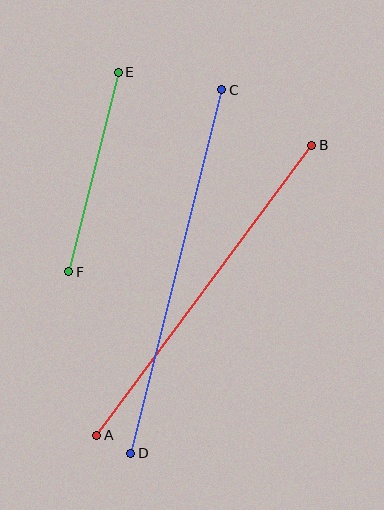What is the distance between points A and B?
The distance is approximately 361 pixels.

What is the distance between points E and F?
The distance is approximately 205 pixels.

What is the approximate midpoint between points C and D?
The midpoint is at approximately (176, 272) pixels.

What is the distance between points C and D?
The distance is approximately 375 pixels.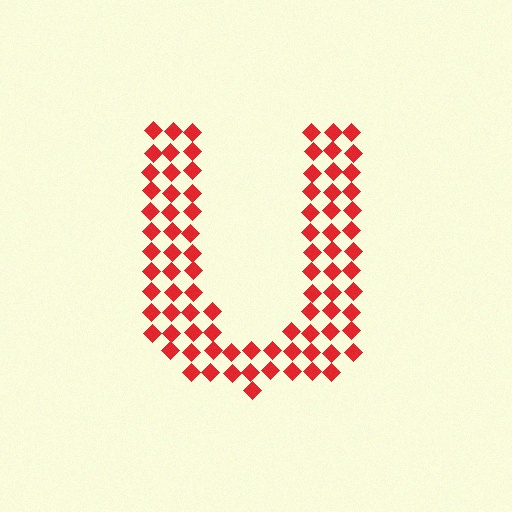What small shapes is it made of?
It is made of small diamonds.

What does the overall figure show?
The overall figure shows the letter U.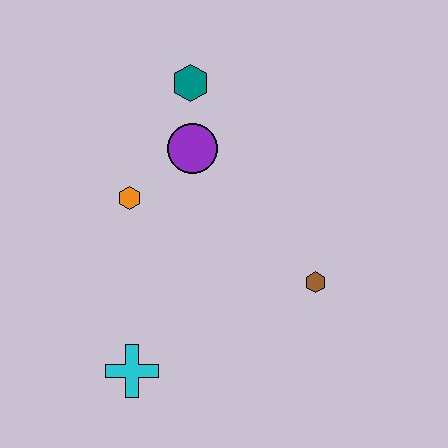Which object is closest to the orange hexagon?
The purple circle is closest to the orange hexagon.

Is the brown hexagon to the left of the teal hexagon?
No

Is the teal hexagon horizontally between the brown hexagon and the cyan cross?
Yes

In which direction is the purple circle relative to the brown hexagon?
The purple circle is above the brown hexagon.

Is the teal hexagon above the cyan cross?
Yes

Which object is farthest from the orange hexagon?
The brown hexagon is farthest from the orange hexagon.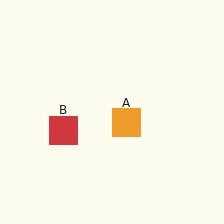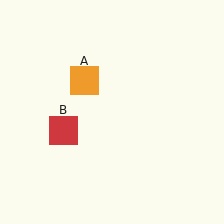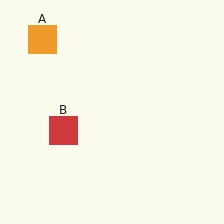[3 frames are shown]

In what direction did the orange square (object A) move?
The orange square (object A) moved up and to the left.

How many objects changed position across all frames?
1 object changed position: orange square (object A).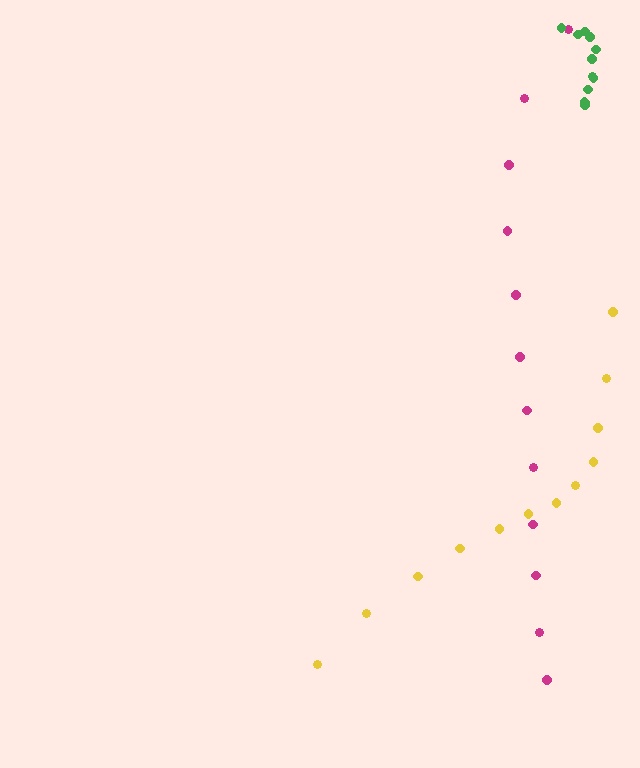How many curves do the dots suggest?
There are 3 distinct paths.